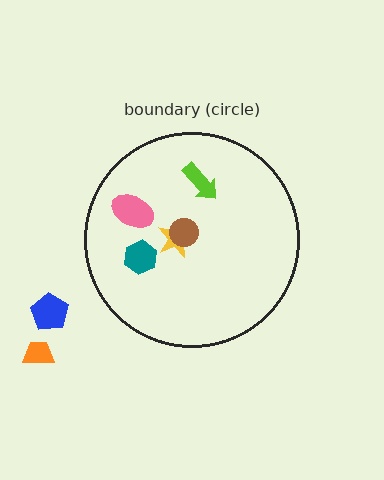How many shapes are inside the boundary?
5 inside, 2 outside.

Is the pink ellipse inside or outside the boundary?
Inside.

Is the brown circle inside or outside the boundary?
Inside.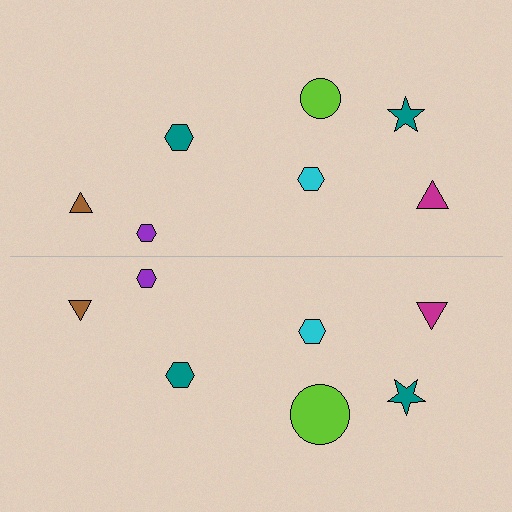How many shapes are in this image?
There are 14 shapes in this image.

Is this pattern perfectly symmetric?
No, the pattern is not perfectly symmetric. The lime circle on the bottom side has a different size than its mirror counterpart.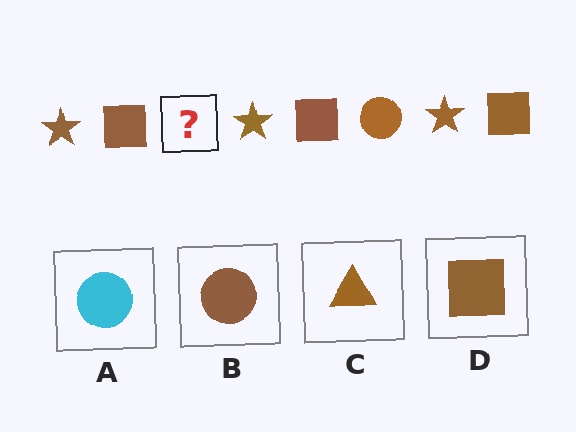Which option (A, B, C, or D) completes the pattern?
B.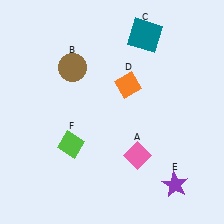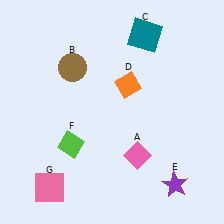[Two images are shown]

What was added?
A pink square (G) was added in Image 2.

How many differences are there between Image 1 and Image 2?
There is 1 difference between the two images.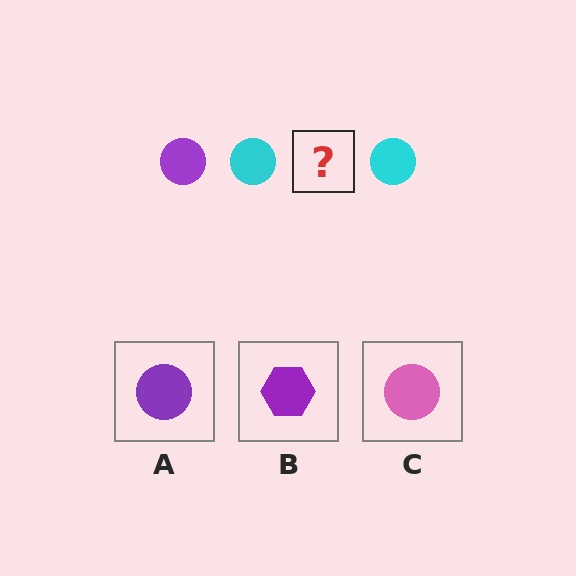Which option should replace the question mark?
Option A.